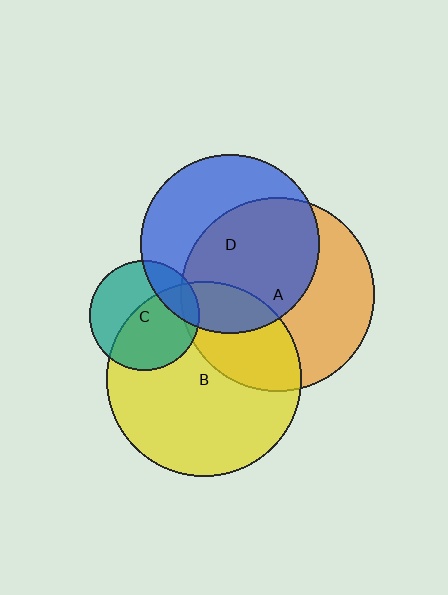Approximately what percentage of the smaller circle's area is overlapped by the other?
Approximately 30%.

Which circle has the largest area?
Circle B (yellow).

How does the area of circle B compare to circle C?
Approximately 3.1 times.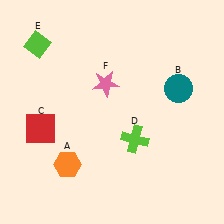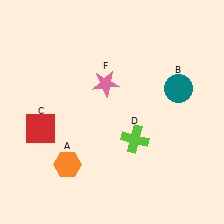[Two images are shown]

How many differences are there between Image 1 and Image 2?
There is 1 difference between the two images.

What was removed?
The lime diamond (E) was removed in Image 2.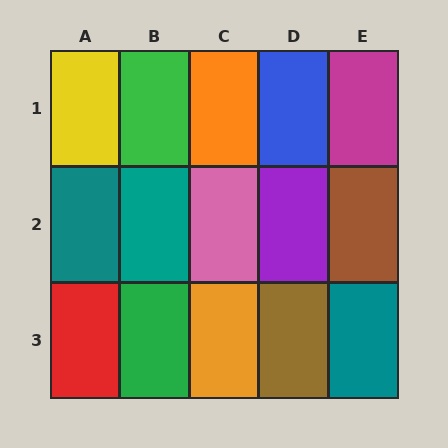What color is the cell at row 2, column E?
Brown.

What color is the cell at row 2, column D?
Purple.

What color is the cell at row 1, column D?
Blue.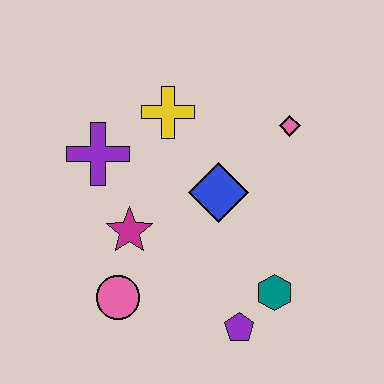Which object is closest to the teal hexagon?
The purple pentagon is closest to the teal hexagon.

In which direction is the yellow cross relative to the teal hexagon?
The yellow cross is above the teal hexagon.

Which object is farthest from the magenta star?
The pink diamond is farthest from the magenta star.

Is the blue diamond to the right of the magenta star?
Yes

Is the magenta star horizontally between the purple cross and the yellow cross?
Yes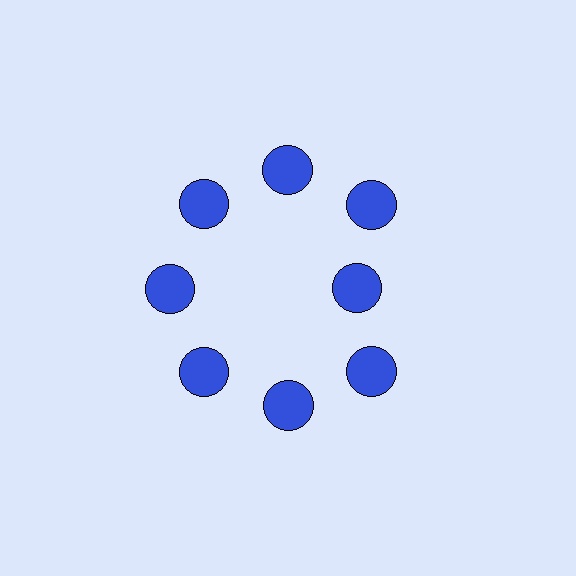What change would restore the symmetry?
The symmetry would be restored by moving it outward, back onto the ring so that all 8 circles sit at equal angles and equal distance from the center.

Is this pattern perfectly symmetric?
No. The 8 blue circles are arranged in a ring, but one element near the 3 o'clock position is pulled inward toward the center, breaking the 8-fold rotational symmetry.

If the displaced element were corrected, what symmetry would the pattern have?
It would have 8-fold rotational symmetry — the pattern would map onto itself every 45 degrees.